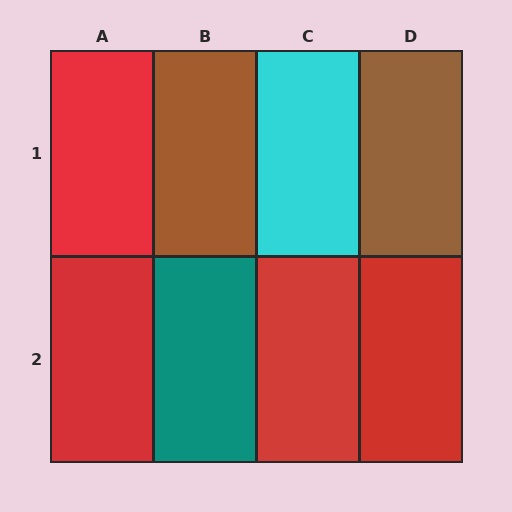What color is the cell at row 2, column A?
Red.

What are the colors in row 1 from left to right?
Red, brown, cyan, brown.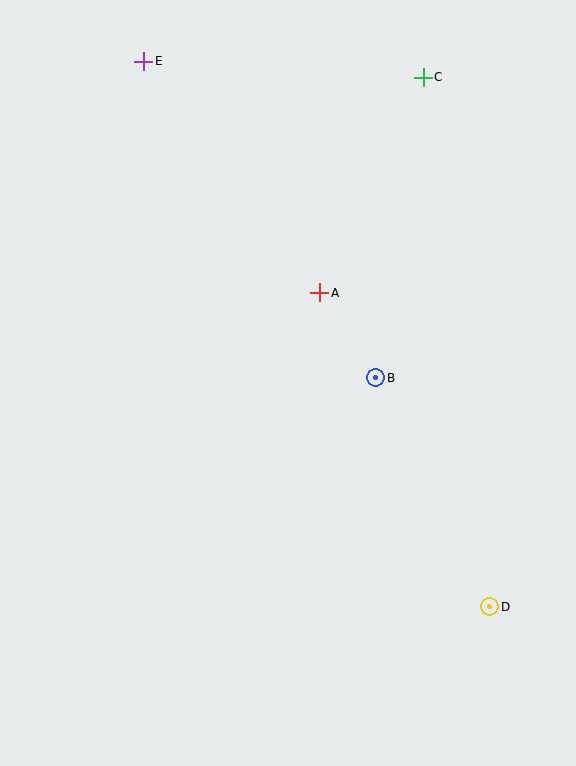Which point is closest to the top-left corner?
Point E is closest to the top-left corner.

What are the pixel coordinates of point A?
Point A is at (320, 293).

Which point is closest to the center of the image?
Point B at (376, 378) is closest to the center.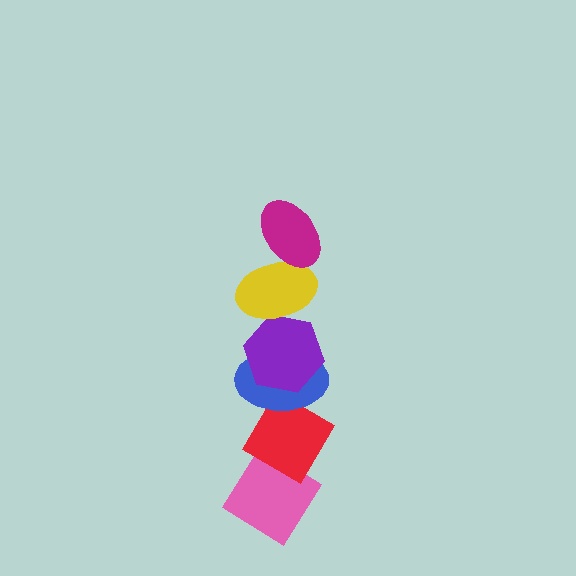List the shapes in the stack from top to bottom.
From top to bottom: the magenta ellipse, the yellow ellipse, the purple hexagon, the blue ellipse, the red diamond, the pink diamond.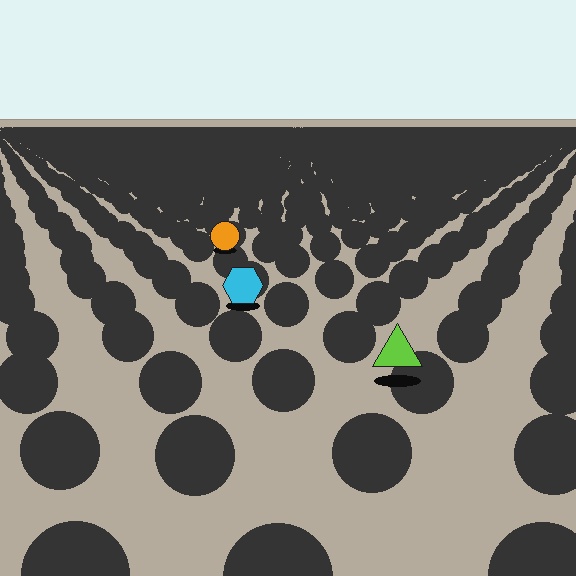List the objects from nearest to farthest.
From nearest to farthest: the lime triangle, the cyan hexagon, the orange circle.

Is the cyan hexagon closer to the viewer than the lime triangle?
No. The lime triangle is closer — you can tell from the texture gradient: the ground texture is coarser near it.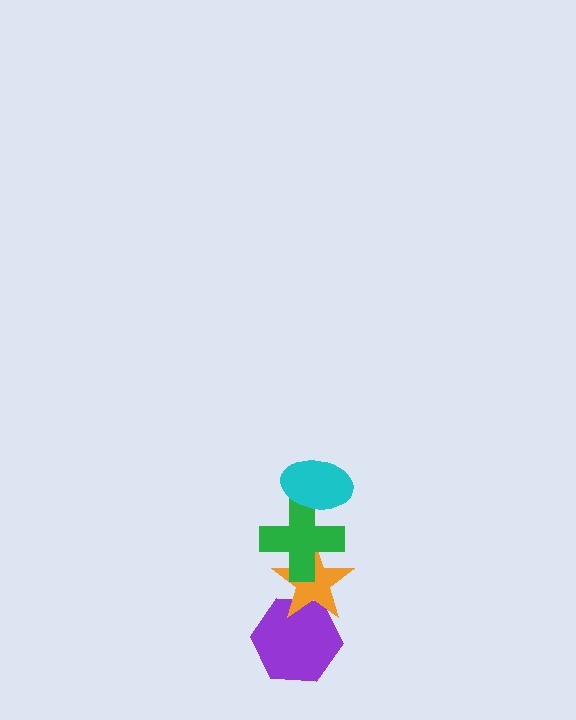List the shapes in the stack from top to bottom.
From top to bottom: the cyan ellipse, the green cross, the orange star, the purple hexagon.